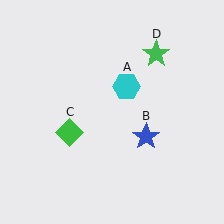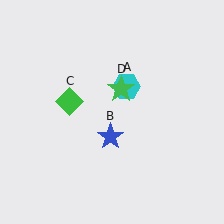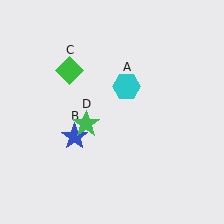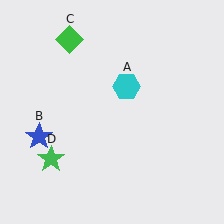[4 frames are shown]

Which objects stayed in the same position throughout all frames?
Cyan hexagon (object A) remained stationary.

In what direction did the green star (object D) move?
The green star (object D) moved down and to the left.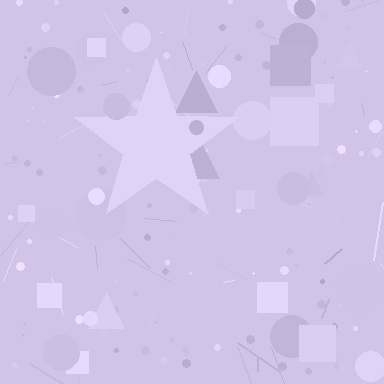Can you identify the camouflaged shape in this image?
The camouflaged shape is a star.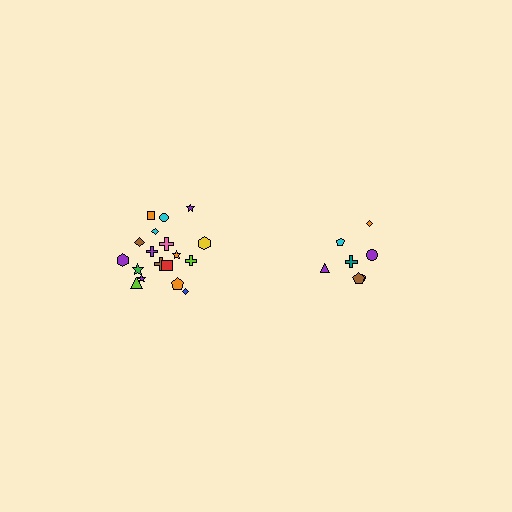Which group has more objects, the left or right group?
The left group.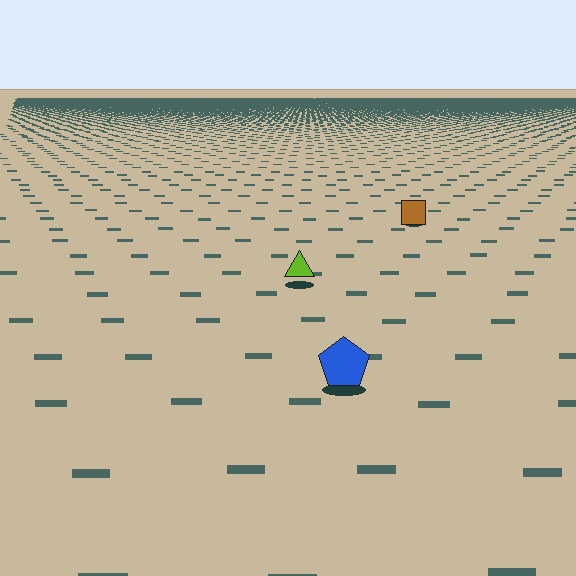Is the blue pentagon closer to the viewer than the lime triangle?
Yes. The blue pentagon is closer — you can tell from the texture gradient: the ground texture is coarser near it.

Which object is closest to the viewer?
The blue pentagon is closest. The texture marks near it are larger and more spread out.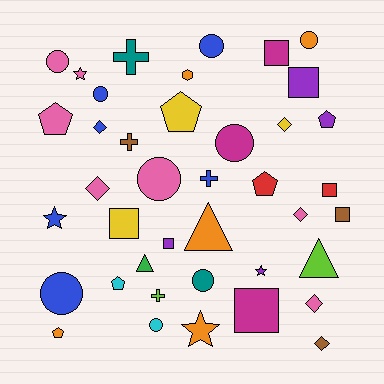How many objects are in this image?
There are 40 objects.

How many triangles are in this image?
There are 3 triangles.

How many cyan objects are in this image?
There are 2 cyan objects.